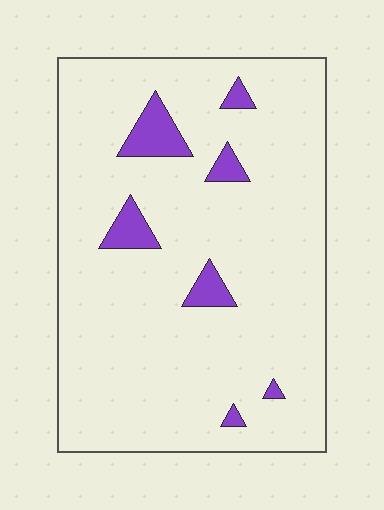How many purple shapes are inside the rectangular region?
7.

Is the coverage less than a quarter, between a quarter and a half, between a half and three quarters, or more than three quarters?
Less than a quarter.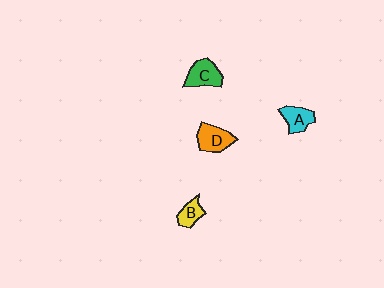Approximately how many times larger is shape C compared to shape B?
Approximately 1.5 times.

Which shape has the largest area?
Shape D (orange).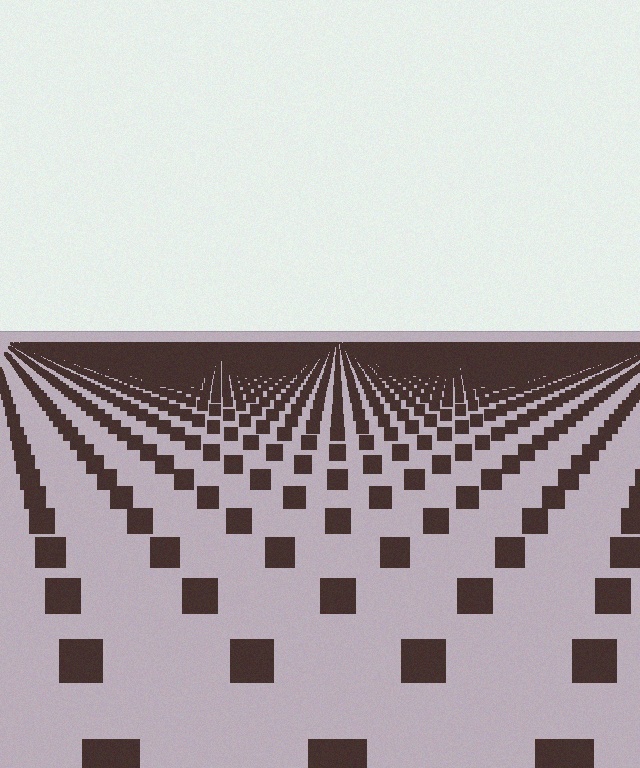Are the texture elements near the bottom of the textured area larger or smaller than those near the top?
Larger. Near the bottom, elements are closer to the viewer and appear at a bigger on-screen size.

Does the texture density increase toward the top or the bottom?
Density increases toward the top.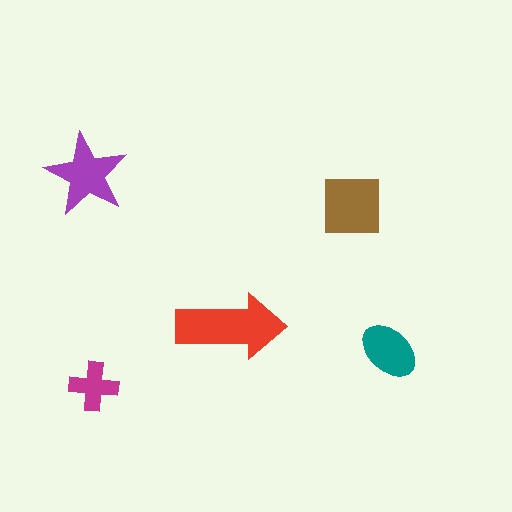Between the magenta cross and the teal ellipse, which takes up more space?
The teal ellipse.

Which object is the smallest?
The magenta cross.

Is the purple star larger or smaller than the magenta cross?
Larger.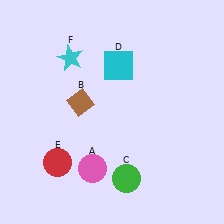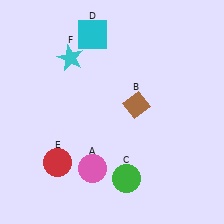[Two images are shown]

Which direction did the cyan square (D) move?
The cyan square (D) moved up.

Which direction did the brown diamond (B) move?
The brown diamond (B) moved right.